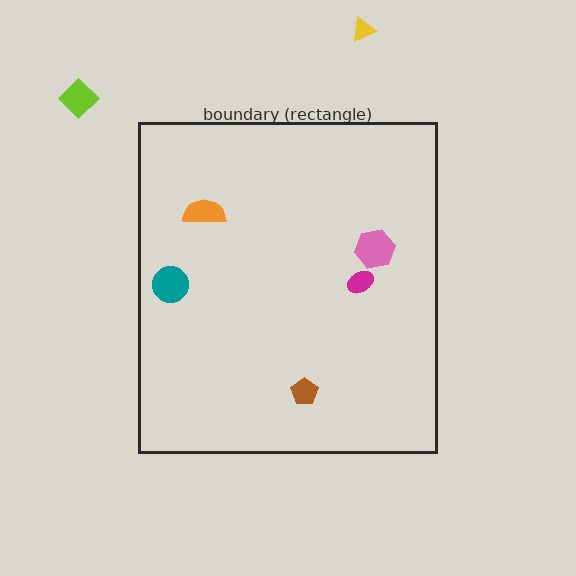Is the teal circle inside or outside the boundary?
Inside.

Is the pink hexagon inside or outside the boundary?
Inside.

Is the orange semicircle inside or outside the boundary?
Inside.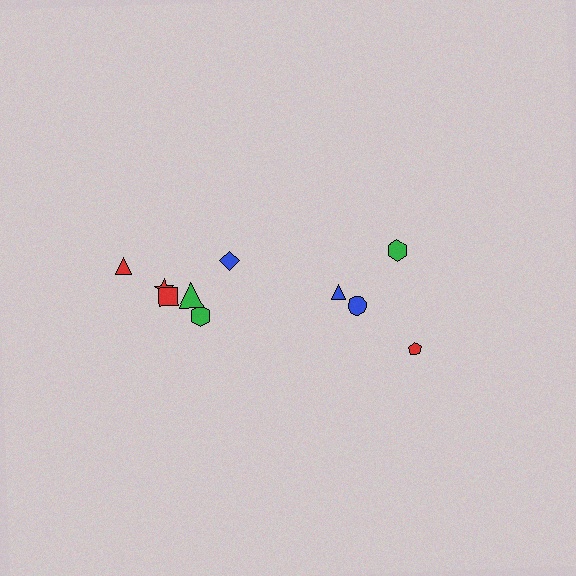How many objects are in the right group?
There are 4 objects.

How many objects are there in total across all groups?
There are 10 objects.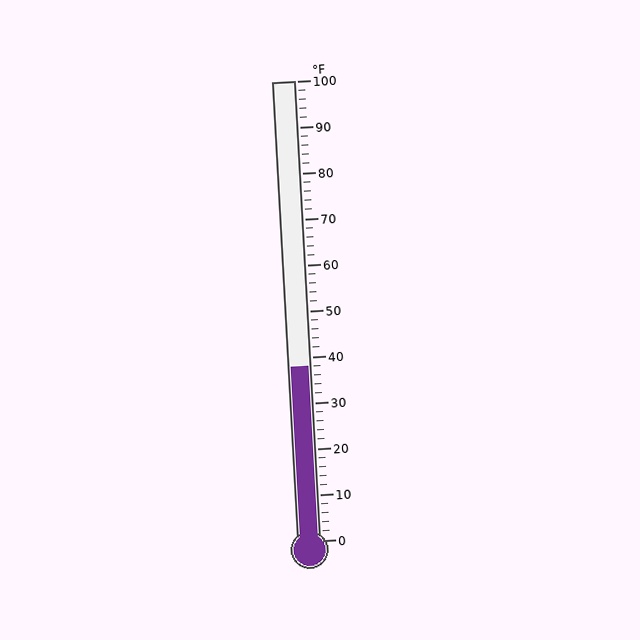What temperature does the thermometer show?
The thermometer shows approximately 38°F.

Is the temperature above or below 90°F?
The temperature is below 90°F.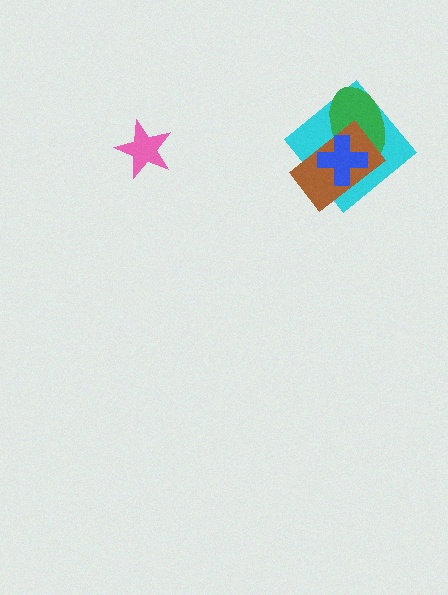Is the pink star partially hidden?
No, no other shape covers it.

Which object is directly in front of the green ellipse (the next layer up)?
The brown rectangle is directly in front of the green ellipse.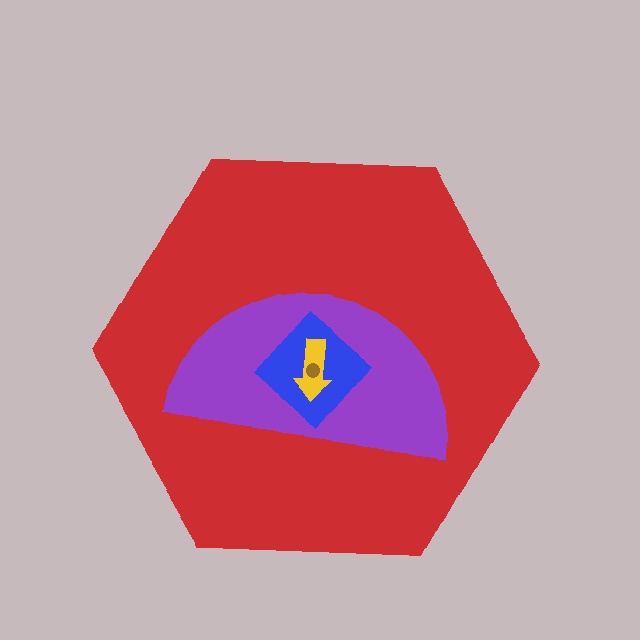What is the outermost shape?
The red hexagon.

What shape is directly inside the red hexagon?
The purple semicircle.